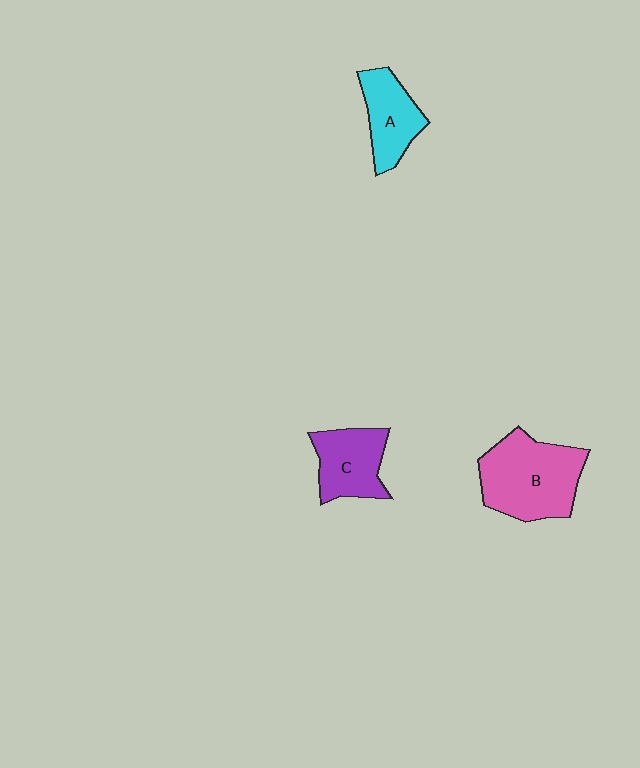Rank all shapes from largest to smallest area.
From largest to smallest: B (pink), C (purple), A (cyan).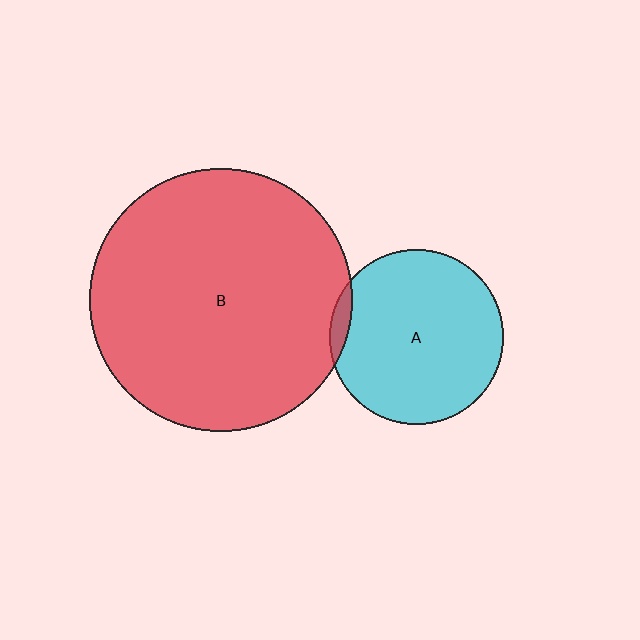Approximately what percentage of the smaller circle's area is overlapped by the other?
Approximately 5%.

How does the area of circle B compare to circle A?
Approximately 2.3 times.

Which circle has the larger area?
Circle B (red).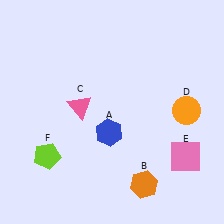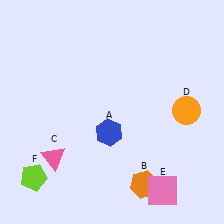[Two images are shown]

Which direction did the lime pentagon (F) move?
The lime pentagon (F) moved down.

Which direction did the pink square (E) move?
The pink square (E) moved down.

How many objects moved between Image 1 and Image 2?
3 objects moved between the two images.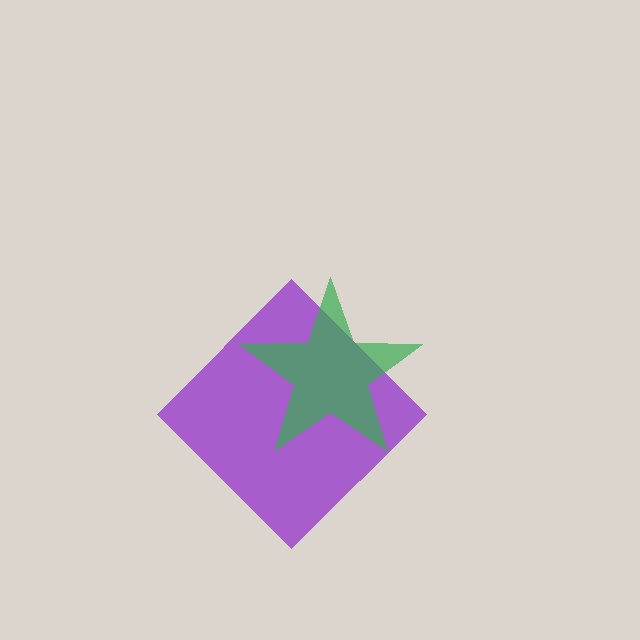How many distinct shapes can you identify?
There are 2 distinct shapes: a purple diamond, a green star.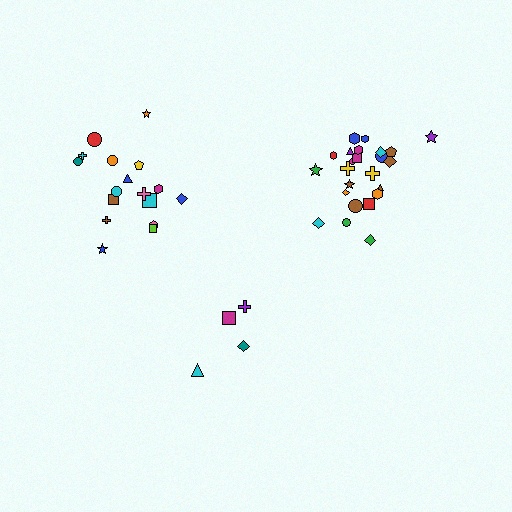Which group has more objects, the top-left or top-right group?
The top-right group.